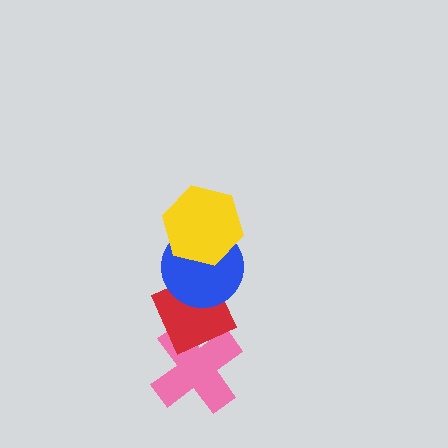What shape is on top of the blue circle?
The yellow hexagon is on top of the blue circle.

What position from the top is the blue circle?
The blue circle is 2nd from the top.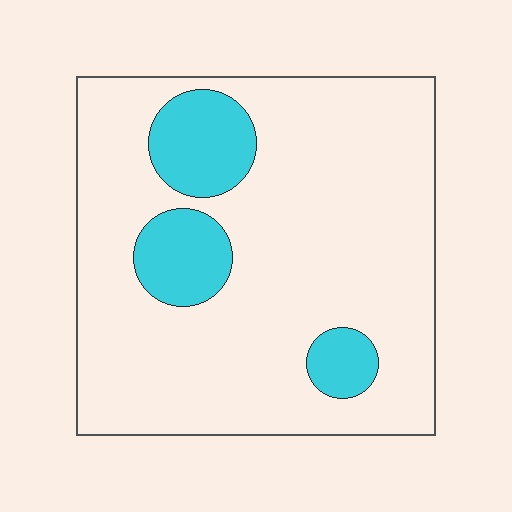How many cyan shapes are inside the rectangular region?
3.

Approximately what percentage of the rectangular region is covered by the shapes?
Approximately 15%.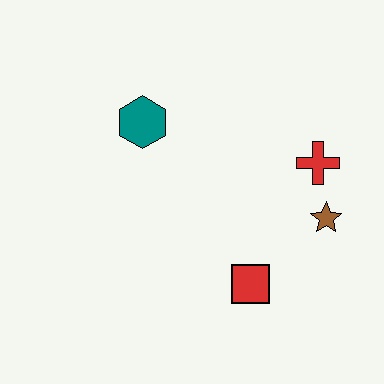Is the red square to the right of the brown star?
No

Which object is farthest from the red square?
The teal hexagon is farthest from the red square.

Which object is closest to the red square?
The brown star is closest to the red square.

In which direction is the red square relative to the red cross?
The red square is below the red cross.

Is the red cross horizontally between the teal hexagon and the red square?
No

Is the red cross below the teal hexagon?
Yes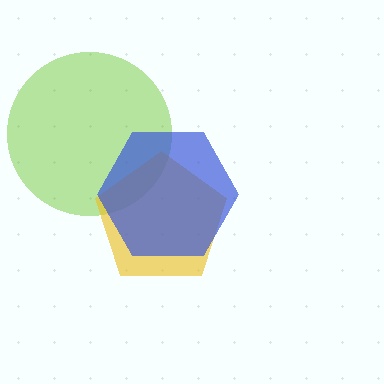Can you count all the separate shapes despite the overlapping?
Yes, there are 3 separate shapes.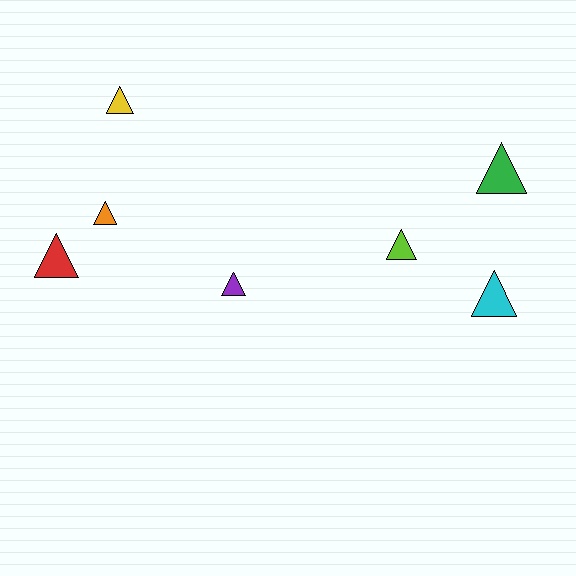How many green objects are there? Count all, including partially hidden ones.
There is 1 green object.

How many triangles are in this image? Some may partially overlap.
There are 7 triangles.